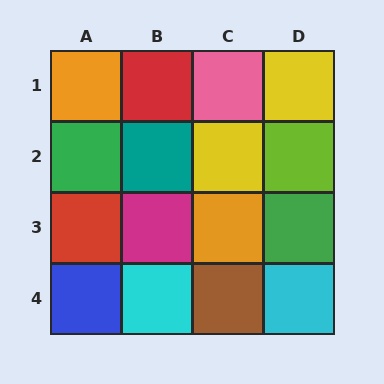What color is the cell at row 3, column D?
Green.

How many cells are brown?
1 cell is brown.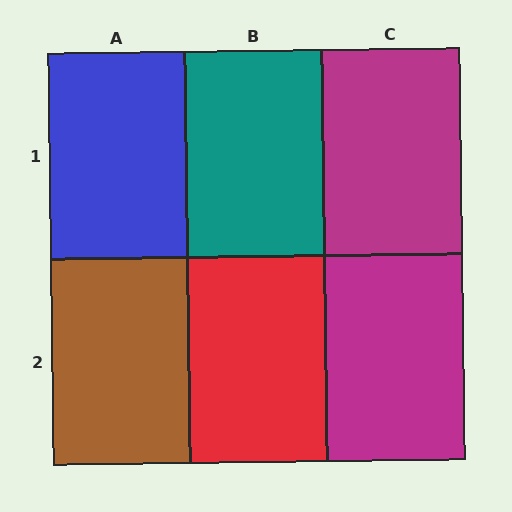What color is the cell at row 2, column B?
Red.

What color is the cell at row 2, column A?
Brown.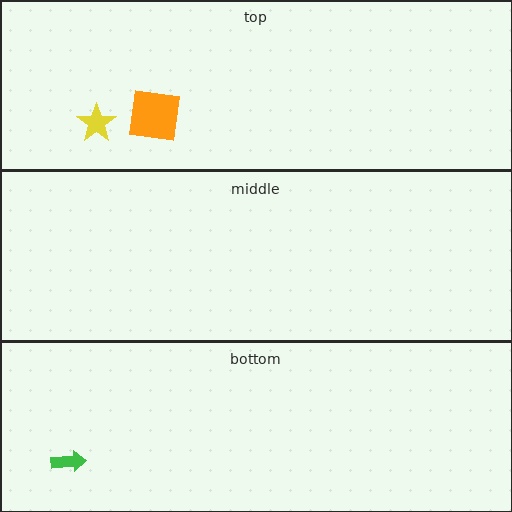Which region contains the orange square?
The top region.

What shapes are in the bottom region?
The green arrow.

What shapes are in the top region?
The yellow star, the orange square.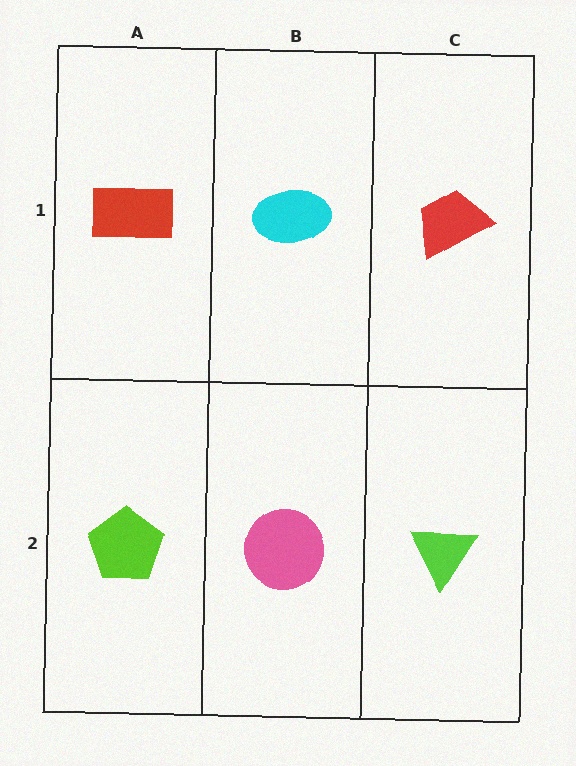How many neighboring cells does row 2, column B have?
3.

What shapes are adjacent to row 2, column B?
A cyan ellipse (row 1, column B), a lime pentagon (row 2, column A), a lime triangle (row 2, column C).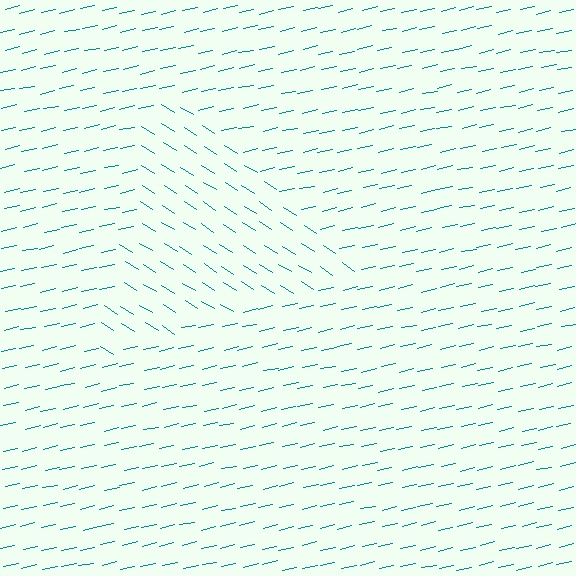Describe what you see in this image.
The image is filled with small teal line segments. A triangle region in the image has lines oriented differently from the surrounding lines, creating a visible texture boundary.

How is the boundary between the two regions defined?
The boundary is defined purely by a change in line orientation (approximately 45 degrees difference). All lines are the same color and thickness.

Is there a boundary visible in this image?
Yes, there is a texture boundary formed by a change in line orientation.